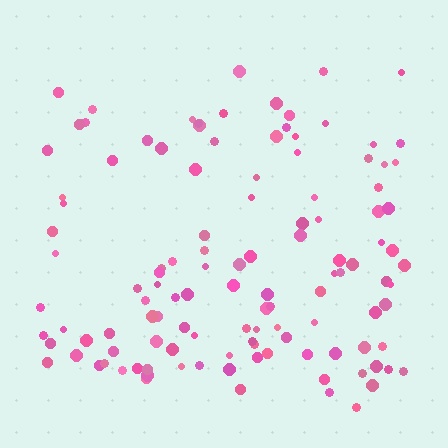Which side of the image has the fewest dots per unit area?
The top.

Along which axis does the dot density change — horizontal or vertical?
Vertical.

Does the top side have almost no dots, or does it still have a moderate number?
Still a moderate number, just noticeably fewer than the bottom.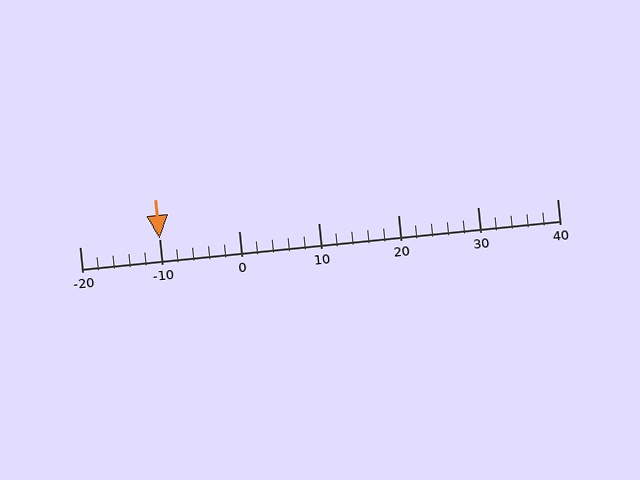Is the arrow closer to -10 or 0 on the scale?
The arrow is closer to -10.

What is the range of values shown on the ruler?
The ruler shows values from -20 to 40.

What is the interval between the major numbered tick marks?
The major tick marks are spaced 10 units apart.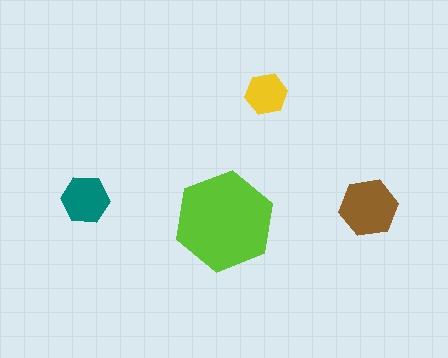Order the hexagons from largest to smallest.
the lime one, the brown one, the teal one, the yellow one.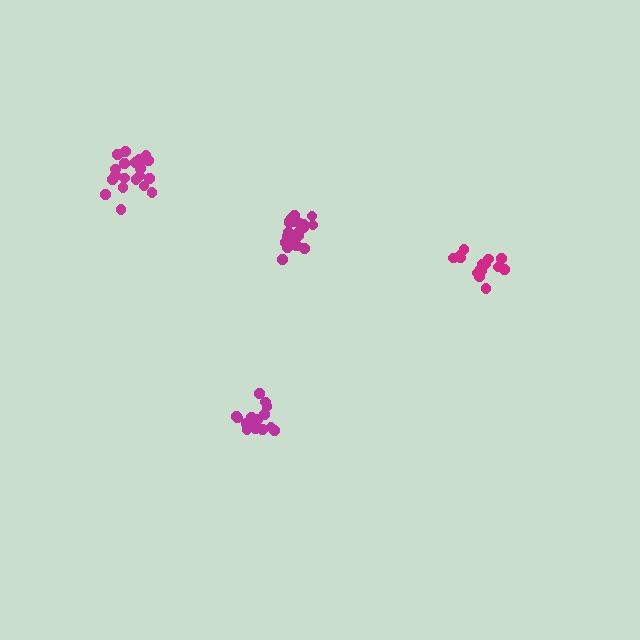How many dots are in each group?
Group 1: 21 dots, Group 2: 21 dots, Group 3: 16 dots, Group 4: 16 dots (74 total).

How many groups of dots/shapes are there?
There are 4 groups.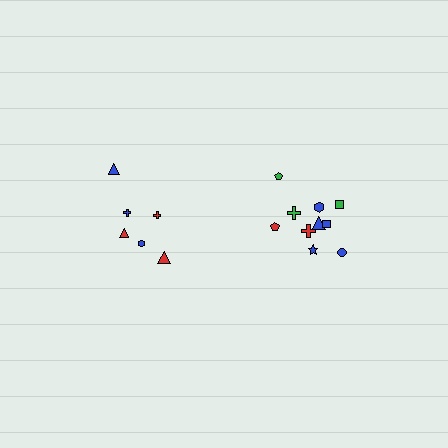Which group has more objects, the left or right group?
The right group.